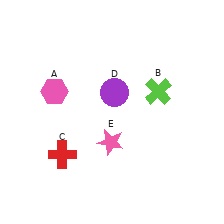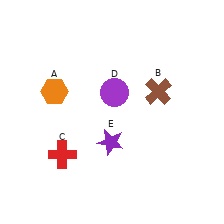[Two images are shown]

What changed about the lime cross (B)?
In Image 1, B is lime. In Image 2, it changed to brown.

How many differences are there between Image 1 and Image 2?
There are 3 differences between the two images.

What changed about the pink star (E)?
In Image 1, E is pink. In Image 2, it changed to purple.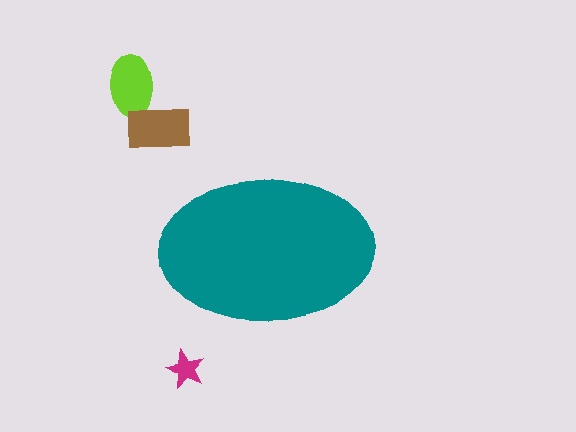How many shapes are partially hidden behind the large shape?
0 shapes are partially hidden.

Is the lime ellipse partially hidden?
No, the lime ellipse is fully visible.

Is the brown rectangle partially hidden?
No, the brown rectangle is fully visible.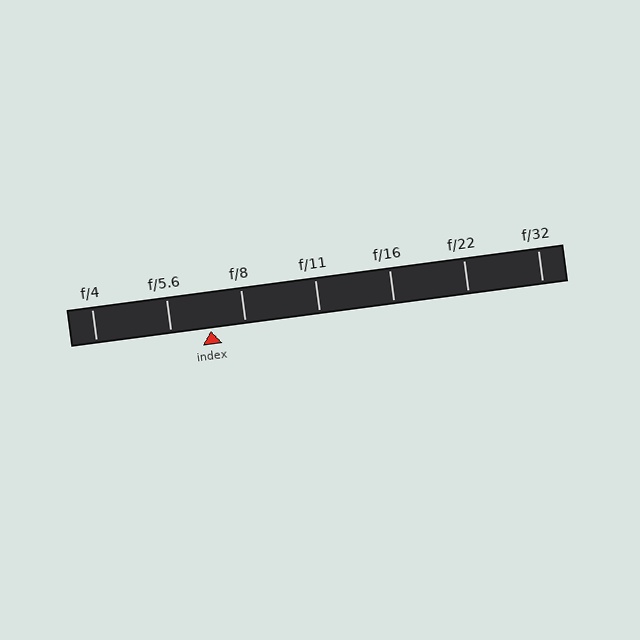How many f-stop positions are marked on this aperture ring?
There are 7 f-stop positions marked.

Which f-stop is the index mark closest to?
The index mark is closest to f/8.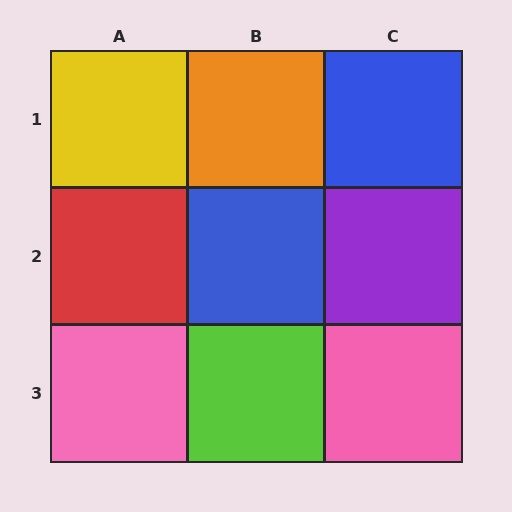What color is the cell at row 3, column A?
Pink.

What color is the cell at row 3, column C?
Pink.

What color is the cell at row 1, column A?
Yellow.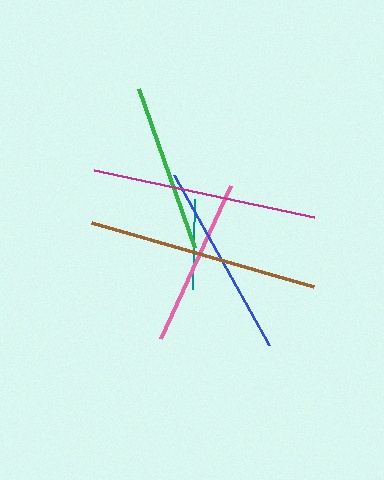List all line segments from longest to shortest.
From longest to shortest: brown, magenta, blue, green, pink, teal.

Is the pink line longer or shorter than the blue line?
The blue line is longer than the pink line.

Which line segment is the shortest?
The teal line is the shortest at approximately 90 pixels.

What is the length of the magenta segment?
The magenta segment is approximately 225 pixels long.